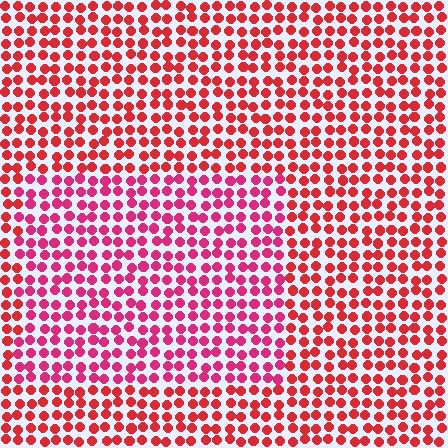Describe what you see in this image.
The image is filled with small red elements in a uniform arrangement. A rectangle-shaped region is visible where the elements are tinted to a slightly different hue, forming a subtle color boundary.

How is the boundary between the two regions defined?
The boundary is defined purely by a slight shift in hue (about 26 degrees). Spacing, size, and orientation are identical on both sides.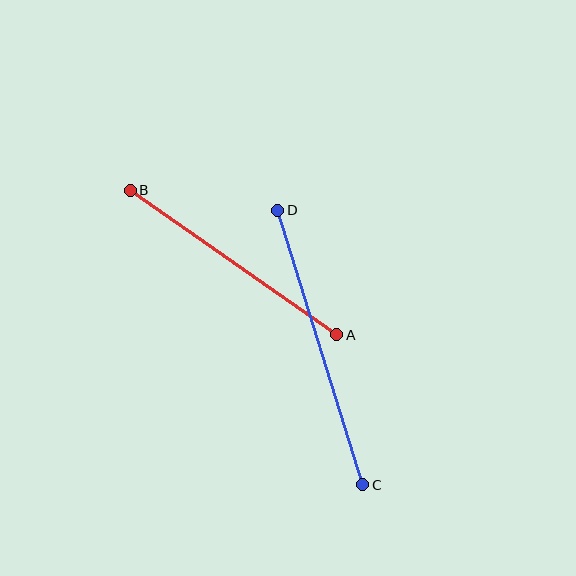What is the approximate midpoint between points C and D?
The midpoint is at approximately (320, 348) pixels.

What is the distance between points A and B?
The distance is approximately 252 pixels.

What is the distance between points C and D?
The distance is approximately 287 pixels.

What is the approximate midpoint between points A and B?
The midpoint is at approximately (234, 263) pixels.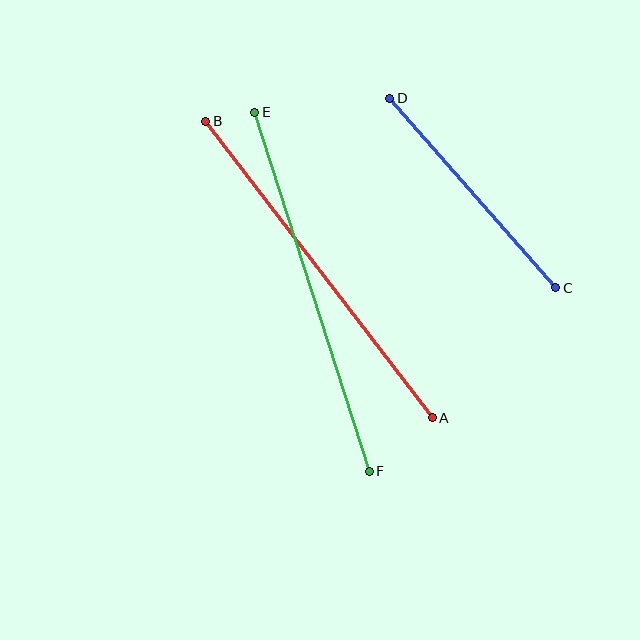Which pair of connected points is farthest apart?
Points E and F are farthest apart.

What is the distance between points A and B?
The distance is approximately 373 pixels.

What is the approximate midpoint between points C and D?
The midpoint is at approximately (473, 193) pixels.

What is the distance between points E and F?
The distance is approximately 377 pixels.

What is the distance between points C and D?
The distance is approximately 252 pixels.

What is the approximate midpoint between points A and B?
The midpoint is at approximately (319, 269) pixels.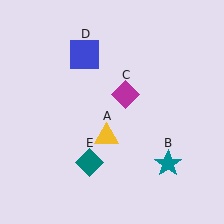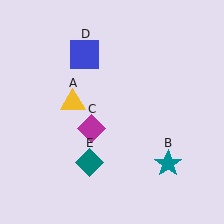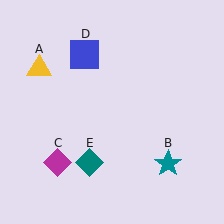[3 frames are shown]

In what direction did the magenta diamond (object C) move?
The magenta diamond (object C) moved down and to the left.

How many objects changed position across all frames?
2 objects changed position: yellow triangle (object A), magenta diamond (object C).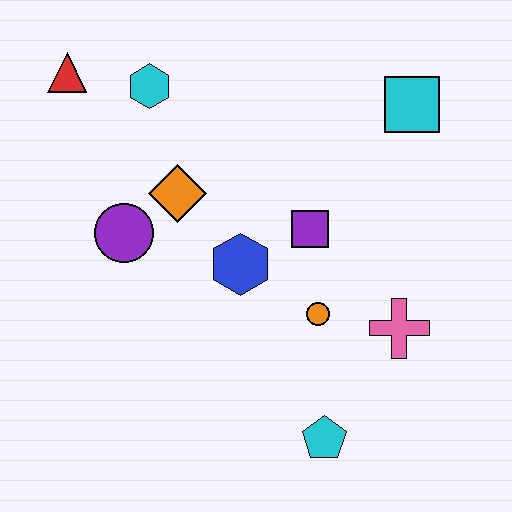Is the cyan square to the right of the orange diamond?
Yes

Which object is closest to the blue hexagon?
The purple square is closest to the blue hexagon.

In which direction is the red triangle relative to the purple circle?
The red triangle is above the purple circle.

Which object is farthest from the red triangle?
The cyan pentagon is farthest from the red triangle.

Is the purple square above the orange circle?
Yes